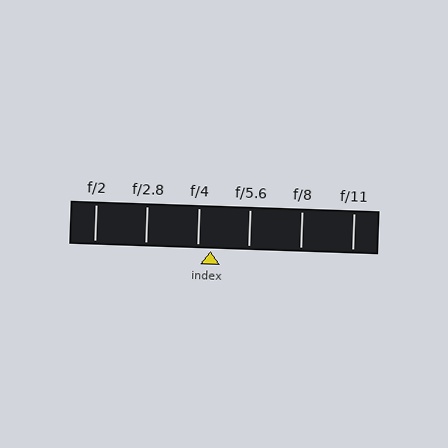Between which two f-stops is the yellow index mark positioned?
The index mark is between f/4 and f/5.6.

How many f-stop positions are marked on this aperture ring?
There are 6 f-stop positions marked.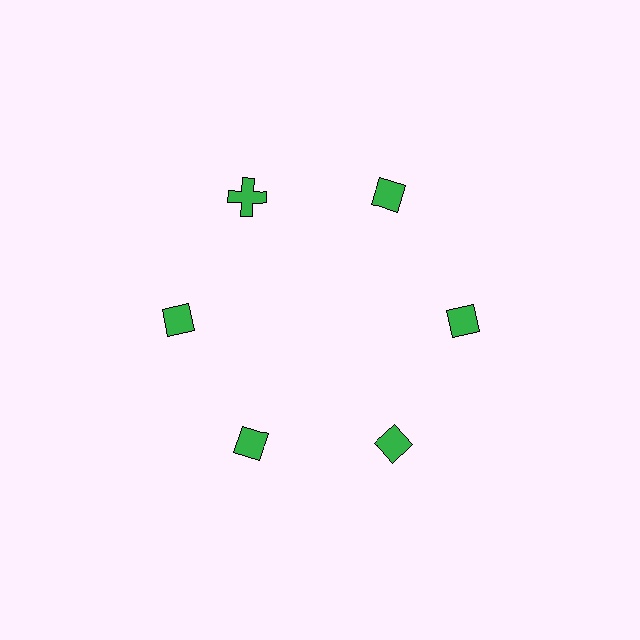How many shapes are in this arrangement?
There are 6 shapes arranged in a ring pattern.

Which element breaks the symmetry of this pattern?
The green cross at roughly the 11 o'clock position breaks the symmetry. All other shapes are green diamonds.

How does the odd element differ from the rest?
It has a different shape: cross instead of diamond.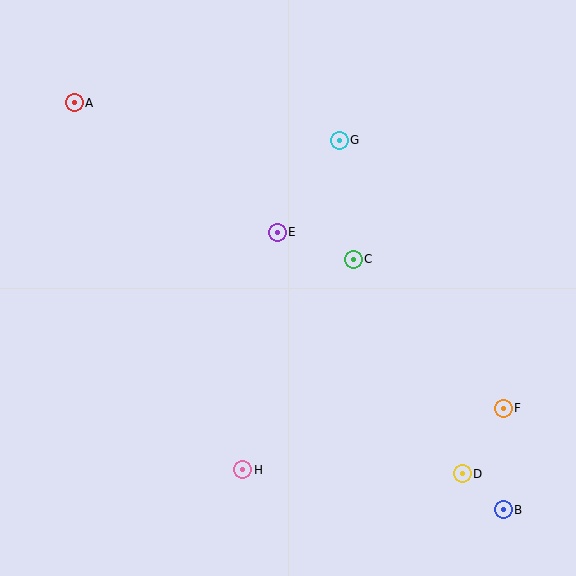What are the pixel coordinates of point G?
Point G is at (339, 140).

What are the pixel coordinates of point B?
Point B is at (503, 510).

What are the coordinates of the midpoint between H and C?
The midpoint between H and C is at (298, 365).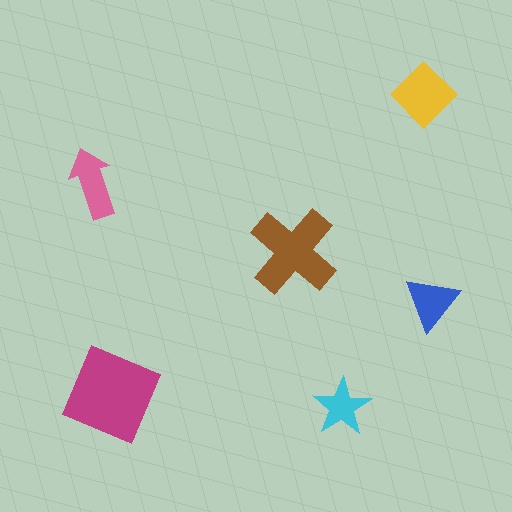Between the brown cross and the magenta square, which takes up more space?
The magenta square.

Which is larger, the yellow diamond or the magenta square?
The magenta square.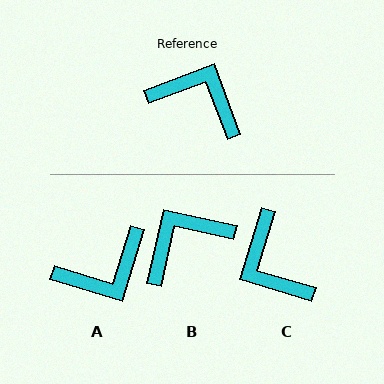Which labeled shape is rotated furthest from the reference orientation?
C, about 143 degrees away.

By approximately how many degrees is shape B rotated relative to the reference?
Approximately 57 degrees counter-clockwise.